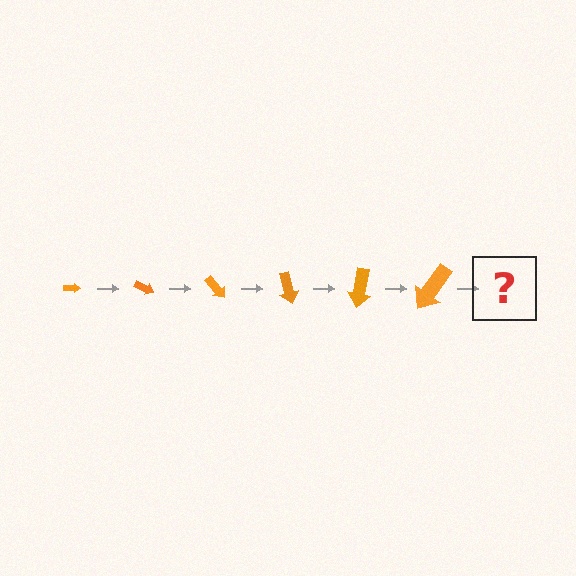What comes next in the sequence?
The next element should be an arrow, larger than the previous one and rotated 150 degrees from the start.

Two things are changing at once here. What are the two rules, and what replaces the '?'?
The two rules are that the arrow grows larger each step and it rotates 25 degrees each step. The '?' should be an arrow, larger than the previous one and rotated 150 degrees from the start.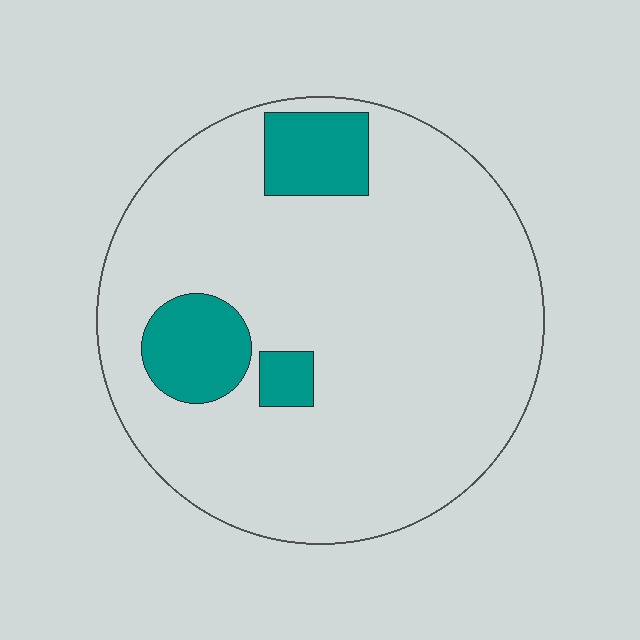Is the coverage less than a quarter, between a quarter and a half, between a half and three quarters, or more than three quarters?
Less than a quarter.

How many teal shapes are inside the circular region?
3.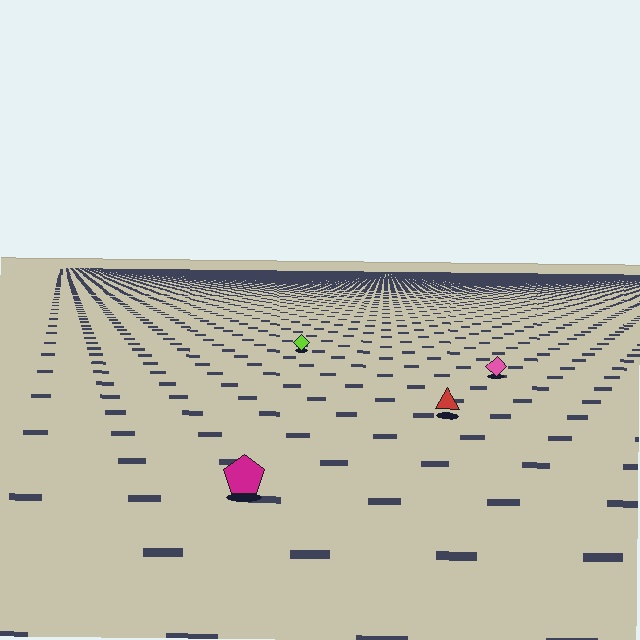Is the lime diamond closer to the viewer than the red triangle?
No. The red triangle is closer — you can tell from the texture gradient: the ground texture is coarser near it.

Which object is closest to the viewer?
The magenta pentagon is closest. The texture marks near it are larger and more spread out.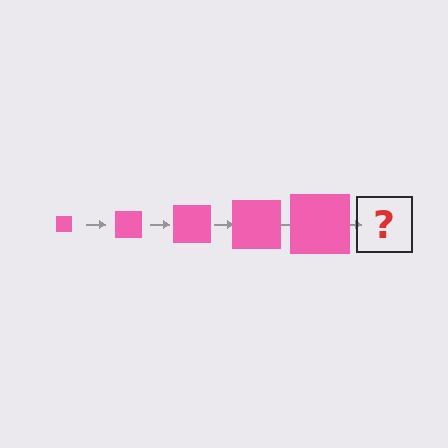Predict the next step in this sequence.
The next step is a pink square, larger than the previous one.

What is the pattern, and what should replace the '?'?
The pattern is that the square gets progressively larger each step. The '?' should be a pink square, larger than the previous one.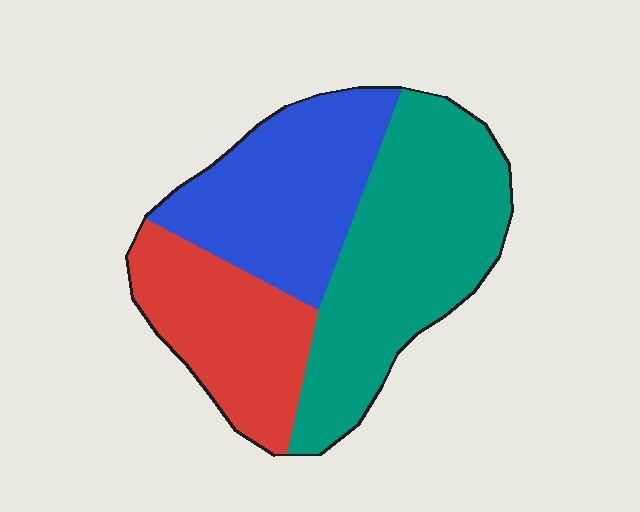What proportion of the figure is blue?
Blue takes up between a sixth and a third of the figure.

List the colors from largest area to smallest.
From largest to smallest: teal, blue, red.